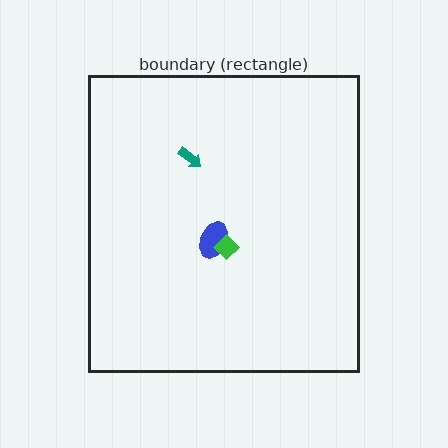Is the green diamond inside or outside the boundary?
Inside.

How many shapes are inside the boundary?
3 inside, 0 outside.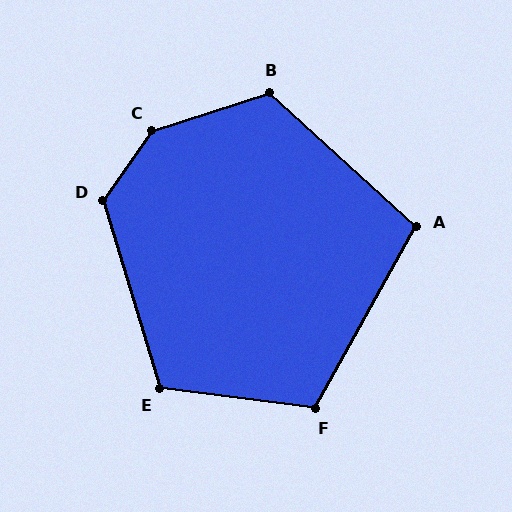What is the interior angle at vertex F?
Approximately 112 degrees (obtuse).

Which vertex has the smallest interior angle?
A, at approximately 103 degrees.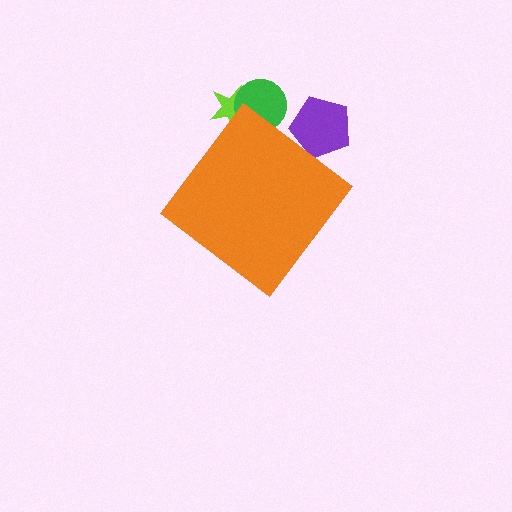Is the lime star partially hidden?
Yes, the lime star is partially hidden behind the orange diamond.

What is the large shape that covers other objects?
An orange diamond.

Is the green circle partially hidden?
Yes, the green circle is partially hidden behind the orange diamond.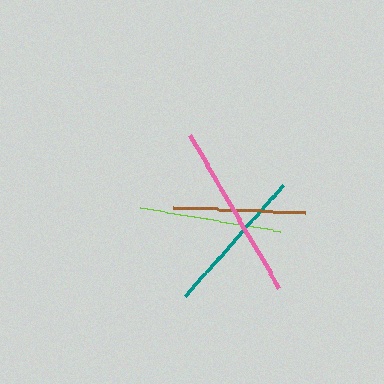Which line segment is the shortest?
The brown line is the shortest at approximately 132 pixels.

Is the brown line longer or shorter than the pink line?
The pink line is longer than the brown line.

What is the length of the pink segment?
The pink segment is approximately 176 pixels long.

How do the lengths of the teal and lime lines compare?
The teal and lime lines are approximately the same length.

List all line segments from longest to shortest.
From longest to shortest: pink, teal, lime, brown.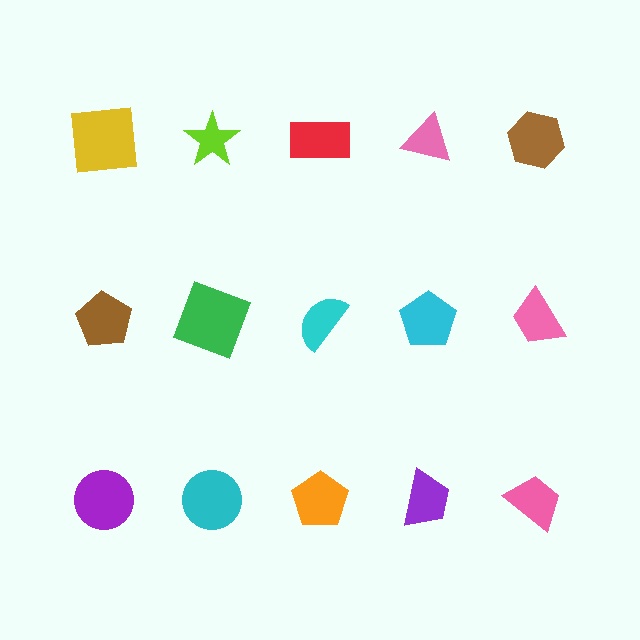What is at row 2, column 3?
A cyan semicircle.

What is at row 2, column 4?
A cyan pentagon.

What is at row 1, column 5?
A brown hexagon.